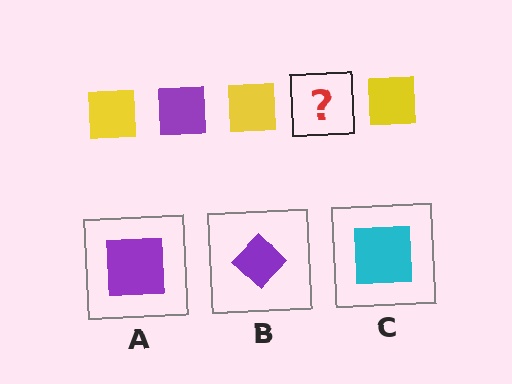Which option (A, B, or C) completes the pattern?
A.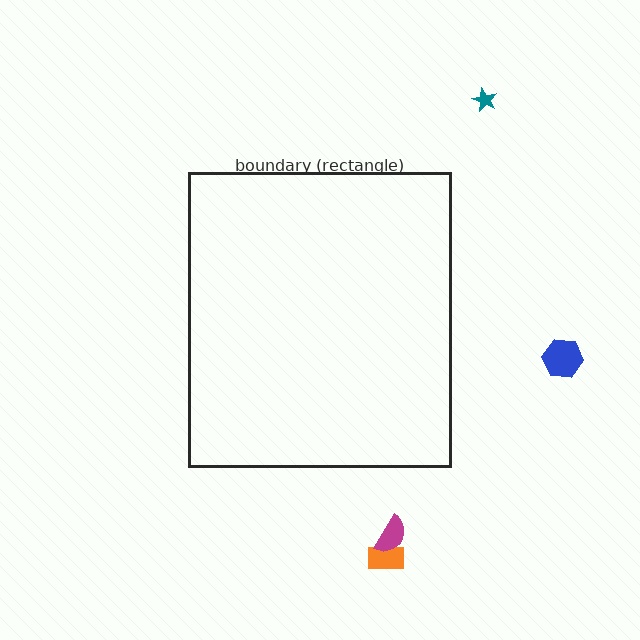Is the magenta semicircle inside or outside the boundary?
Outside.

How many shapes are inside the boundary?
0 inside, 4 outside.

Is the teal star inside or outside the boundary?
Outside.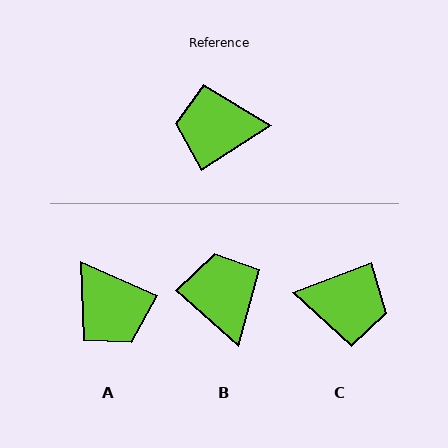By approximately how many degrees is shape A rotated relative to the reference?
Approximately 123 degrees counter-clockwise.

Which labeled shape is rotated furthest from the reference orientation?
C, about 168 degrees away.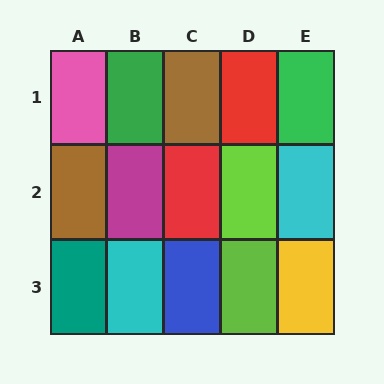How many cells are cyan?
2 cells are cyan.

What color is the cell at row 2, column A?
Brown.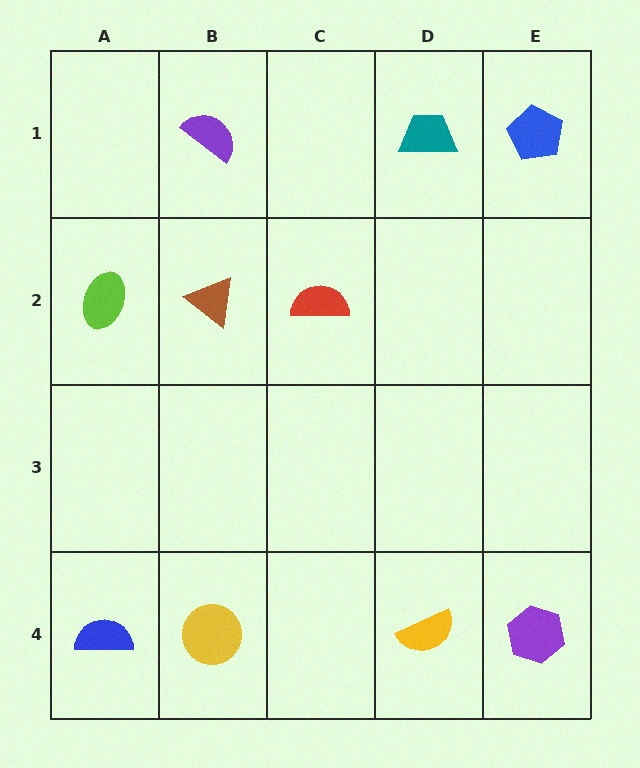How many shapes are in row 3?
0 shapes.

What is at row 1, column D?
A teal trapezoid.